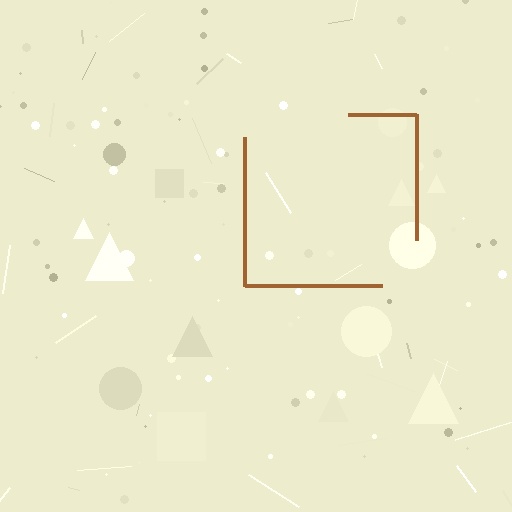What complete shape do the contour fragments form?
The contour fragments form a square.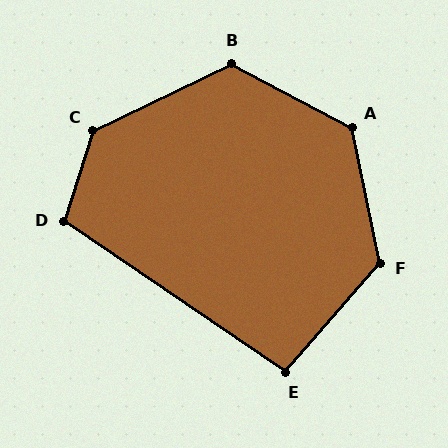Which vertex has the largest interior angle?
C, at approximately 134 degrees.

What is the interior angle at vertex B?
Approximately 126 degrees (obtuse).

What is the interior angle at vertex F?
Approximately 128 degrees (obtuse).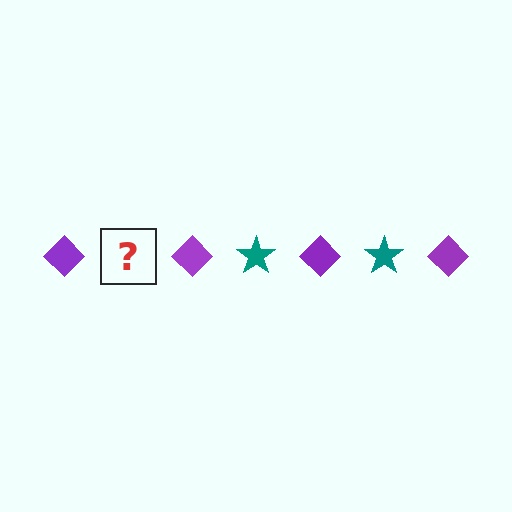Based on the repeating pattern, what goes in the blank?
The blank should be a teal star.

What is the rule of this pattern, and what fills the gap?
The rule is that the pattern alternates between purple diamond and teal star. The gap should be filled with a teal star.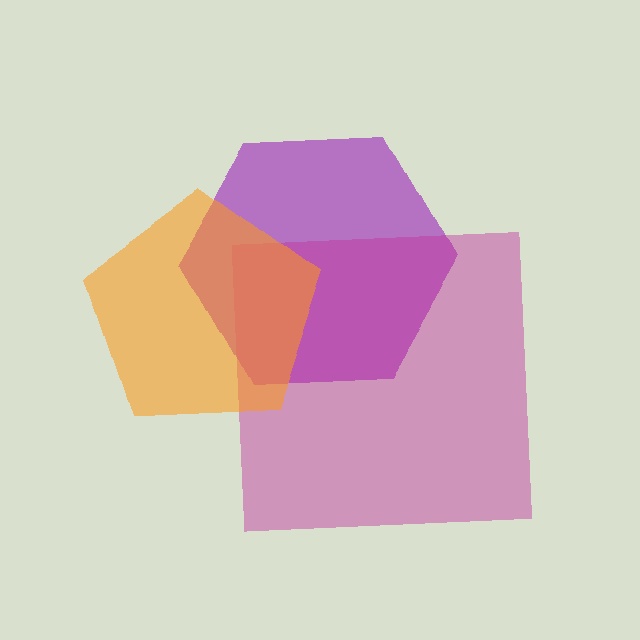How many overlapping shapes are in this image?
There are 3 overlapping shapes in the image.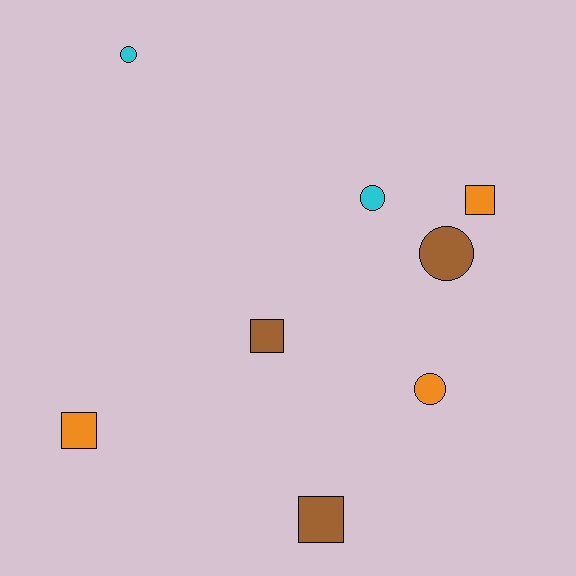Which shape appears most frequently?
Circle, with 4 objects.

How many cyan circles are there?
There are 2 cyan circles.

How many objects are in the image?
There are 8 objects.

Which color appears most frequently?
Orange, with 3 objects.